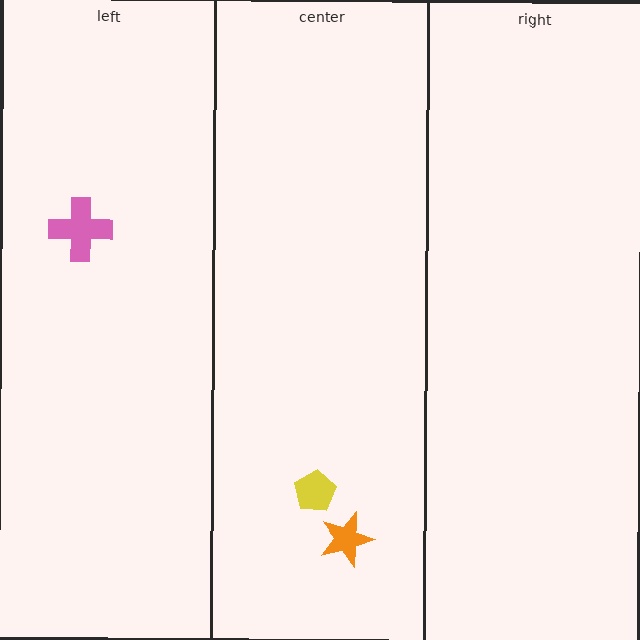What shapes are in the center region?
The yellow pentagon, the orange star.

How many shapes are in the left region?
1.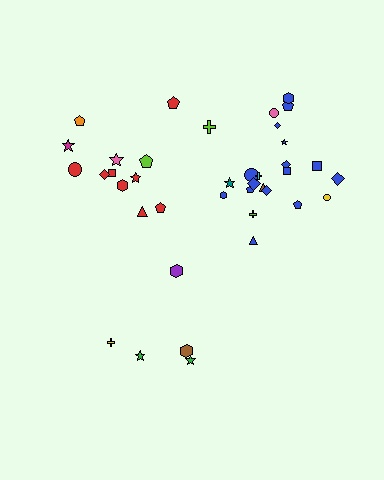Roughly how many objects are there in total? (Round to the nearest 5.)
Roughly 40 objects in total.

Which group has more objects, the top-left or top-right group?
The top-right group.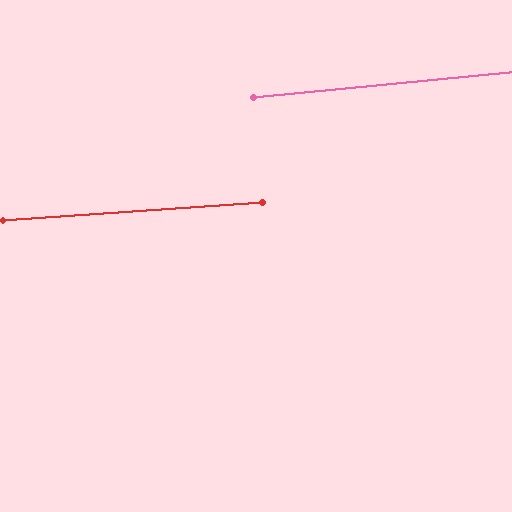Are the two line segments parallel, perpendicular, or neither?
Parallel — their directions differ by only 1.7°.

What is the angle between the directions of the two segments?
Approximately 2 degrees.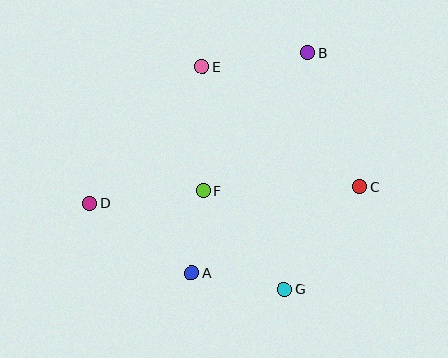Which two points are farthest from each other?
Points C and D are farthest from each other.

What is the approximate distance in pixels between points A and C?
The distance between A and C is approximately 189 pixels.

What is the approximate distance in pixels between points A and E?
The distance between A and E is approximately 206 pixels.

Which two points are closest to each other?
Points A and F are closest to each other.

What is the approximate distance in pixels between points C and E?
The distance between C and E is approximately 198 pixels.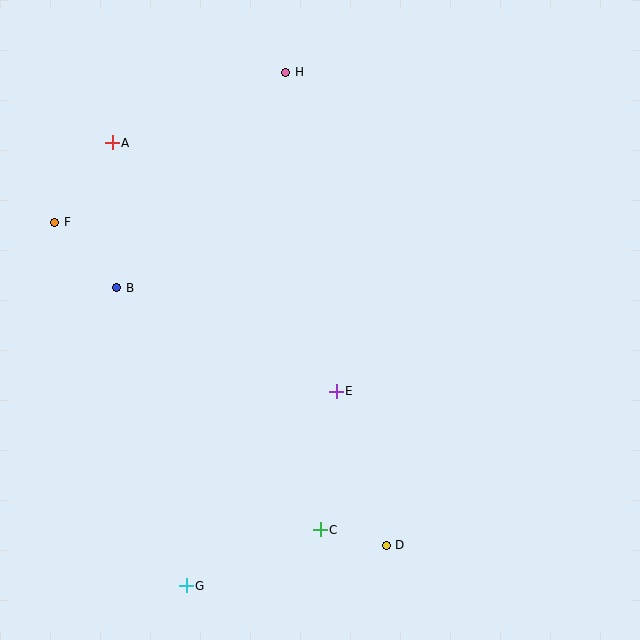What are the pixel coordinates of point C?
Point C is at (320, 530).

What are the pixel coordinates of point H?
Point H is at (286, 72).